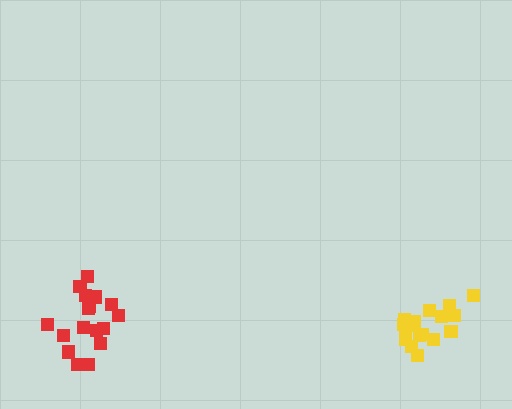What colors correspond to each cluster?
The clusters are colored: red, yellow.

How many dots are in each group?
Group 1: 17 dots, Group 2: 18 dots (35 total).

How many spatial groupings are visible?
There are 2 spatial groupings.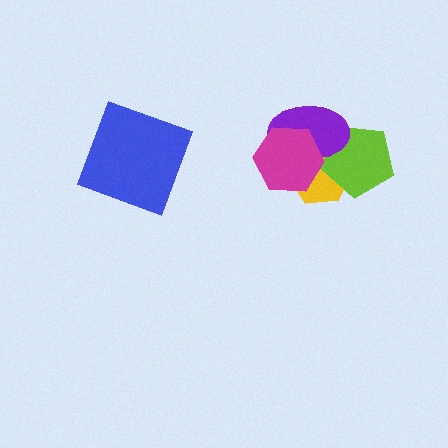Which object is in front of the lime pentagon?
The purple ellipse is in front of the lime pentagon.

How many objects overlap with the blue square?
0 objects overlap with the blue square.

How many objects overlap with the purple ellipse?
3 objects overlap with the purple ellipse.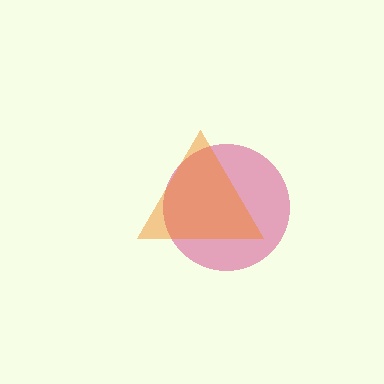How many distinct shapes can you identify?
There are 2 distinct shapes: a magenta circle, an orange triangle.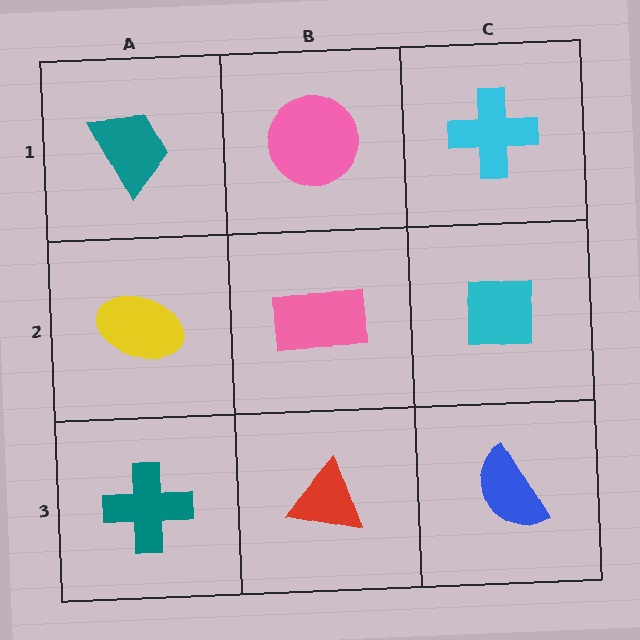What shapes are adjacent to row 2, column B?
A pink circle (row 1, column B), a red triangle (row 3, column B), a yellow ellipse (row 2, column A), a cyan square (row 2, column C).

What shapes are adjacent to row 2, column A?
A teal trapezoid (row 1, column A), a teal cross (row 3, column A), a pink rectangle (row 2, column B).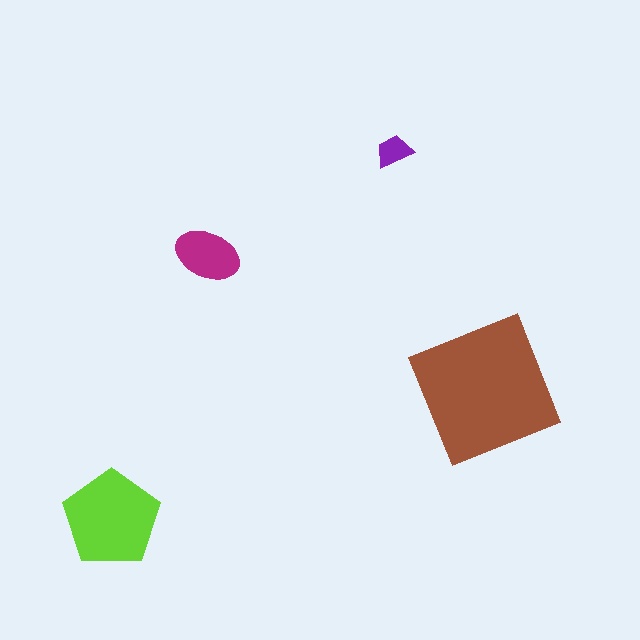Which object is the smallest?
The purple trapezoid.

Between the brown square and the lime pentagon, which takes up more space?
The brown square.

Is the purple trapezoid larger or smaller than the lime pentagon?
Smaller.